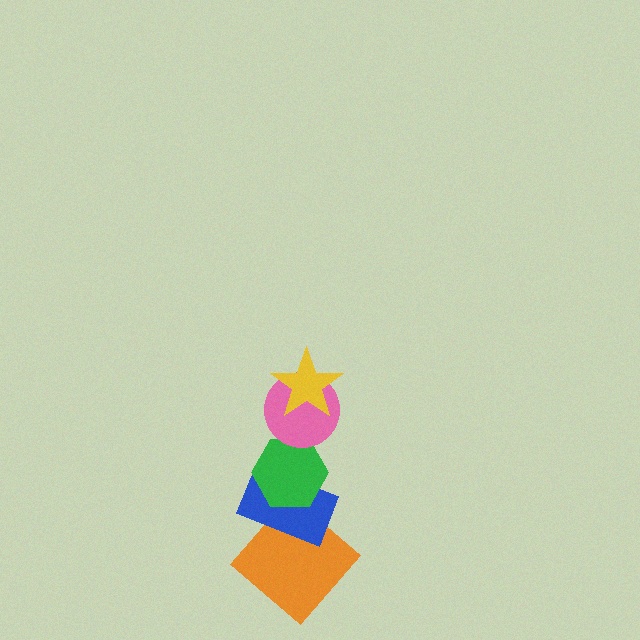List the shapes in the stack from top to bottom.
From top to bottom: the yellow star, the pink circle, the green hexagon, the blue rectangle, the orange diamond.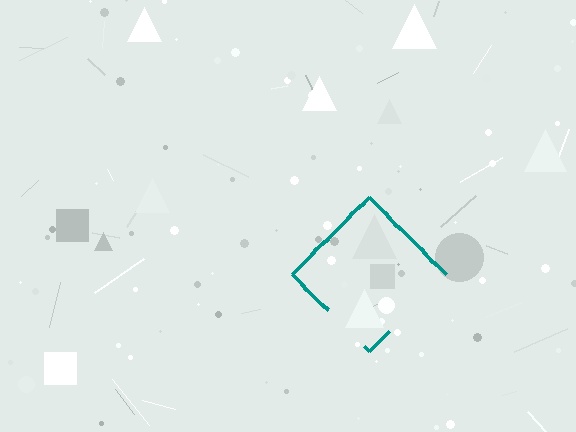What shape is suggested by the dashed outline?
The dashed outline suggests a diamond.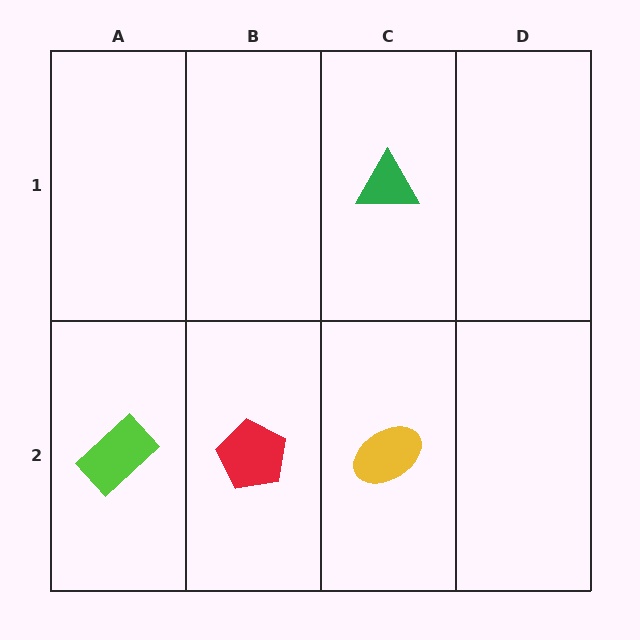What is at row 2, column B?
A red pentagon.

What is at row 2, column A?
A lime rectangle.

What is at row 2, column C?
A yellow ellipse.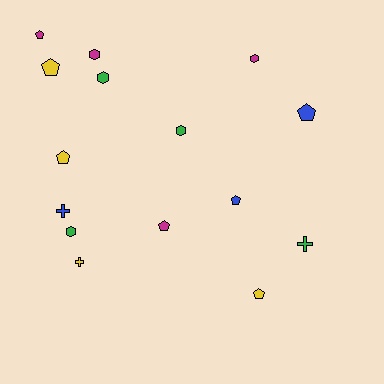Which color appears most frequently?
Magenta, with 4 objects.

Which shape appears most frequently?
Pentagon, with 7 objects.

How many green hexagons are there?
There are 3 green hexagons.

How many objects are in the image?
There are 15 objects.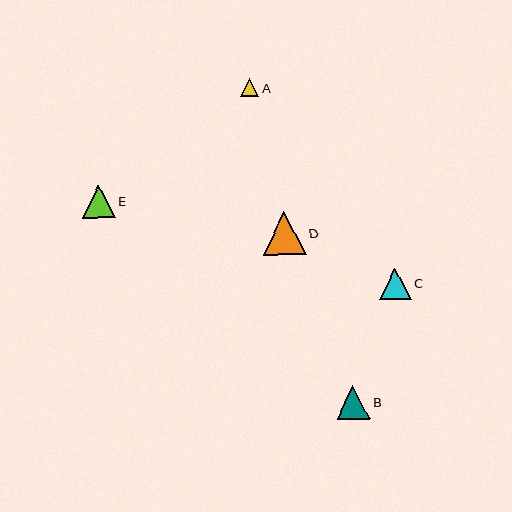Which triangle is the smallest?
Triangle A is the smallest with a size of approximately 18 pixels.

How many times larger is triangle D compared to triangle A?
Triangle D is approximately 2.4 times the size of triangle A.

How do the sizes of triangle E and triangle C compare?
Triangle E and triangle C are approximately the same size.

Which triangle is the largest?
Triangle D is the largest with a size of approximately 43 pixels.